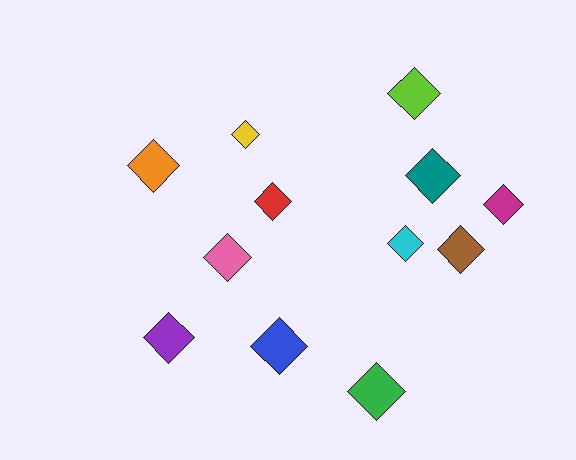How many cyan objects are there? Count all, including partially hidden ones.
There is 1 cyan object.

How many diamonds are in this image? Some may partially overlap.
There are 12 diamonds.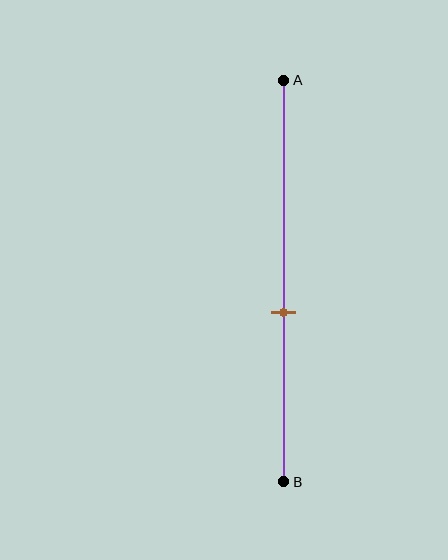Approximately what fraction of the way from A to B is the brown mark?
The brown mark is approximately 60% of the way from A to B.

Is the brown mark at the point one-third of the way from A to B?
No, the mark is at about 60% from A, not at the 33% one-third point.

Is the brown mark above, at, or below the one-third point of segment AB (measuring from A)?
The brown mark is below the one-third point of segment AB.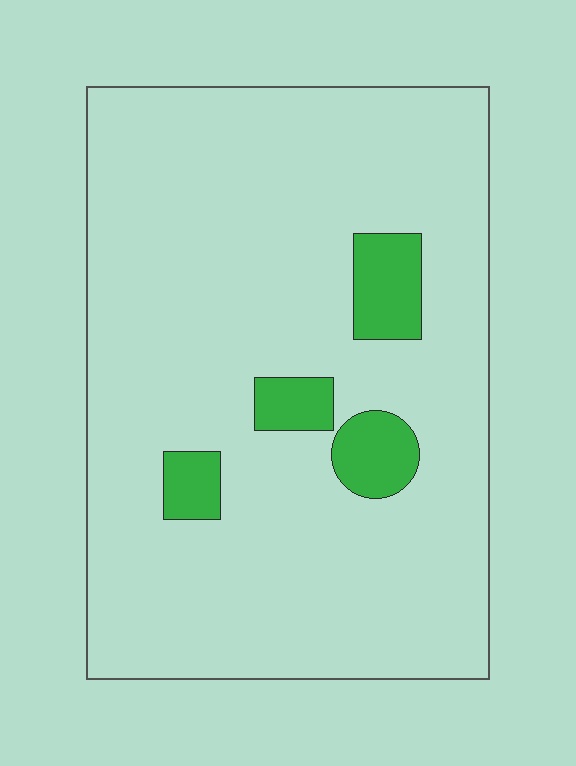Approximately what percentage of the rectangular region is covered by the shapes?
Approximately 10%.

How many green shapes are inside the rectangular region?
4.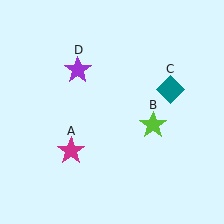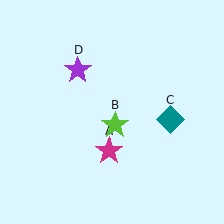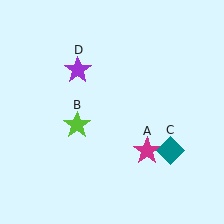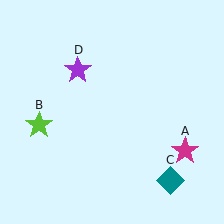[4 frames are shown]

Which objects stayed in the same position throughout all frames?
Purple star (object D) remained stationary.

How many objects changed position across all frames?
3 objects changed position: magenta star (object A), lime star (object B), teal diamond (object C).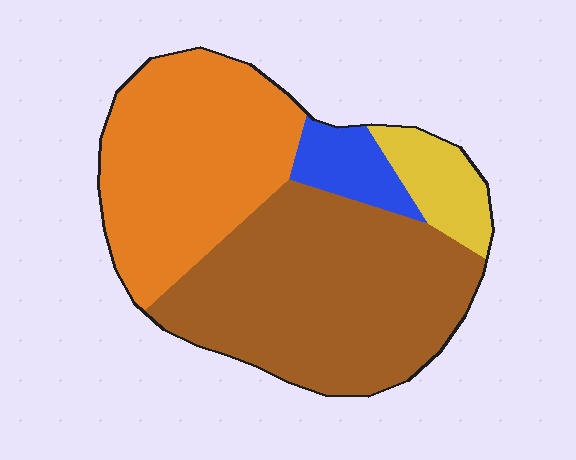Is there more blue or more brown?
Brown.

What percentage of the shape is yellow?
Yellow covers around 10% of the shape.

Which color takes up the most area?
Brown, at roughly 45%.